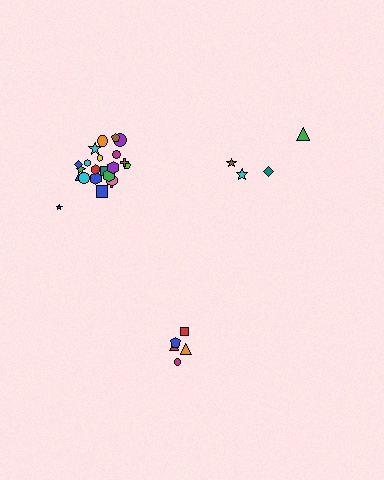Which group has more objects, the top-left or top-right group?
The top-left group.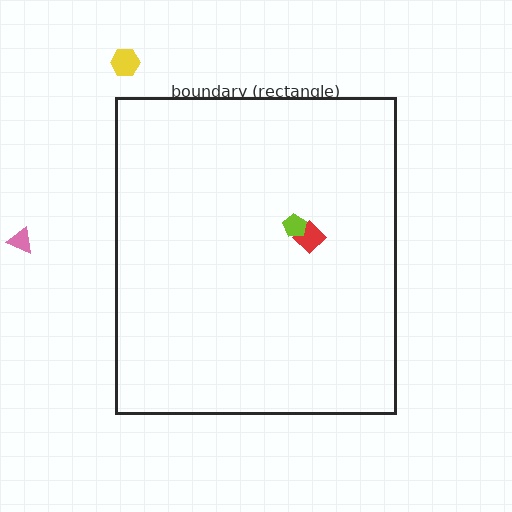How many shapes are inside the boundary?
2 inside, 2 outside.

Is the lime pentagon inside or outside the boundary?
Inside.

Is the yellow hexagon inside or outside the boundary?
Outside.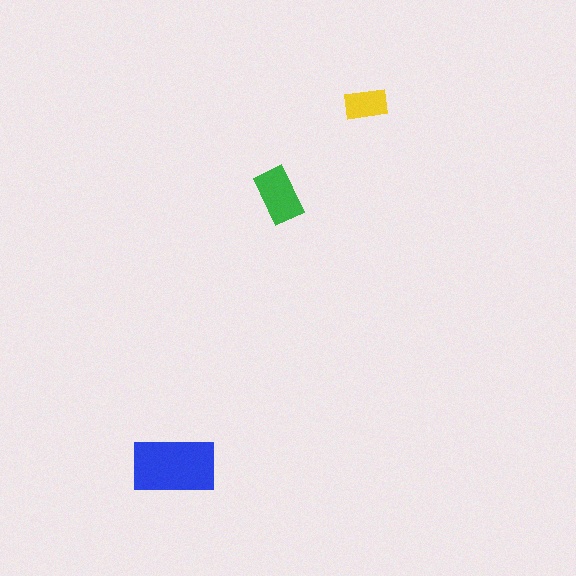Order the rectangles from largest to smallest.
the blue one, the green one, the yellow one.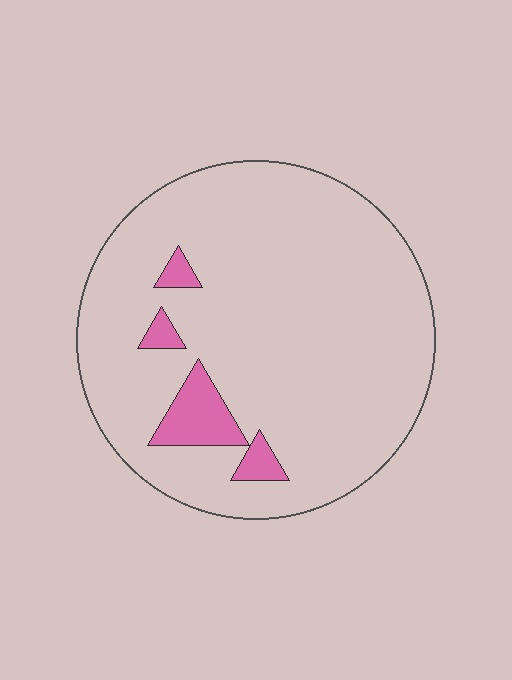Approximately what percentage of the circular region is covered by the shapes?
Approximately 10%.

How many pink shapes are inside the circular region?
4.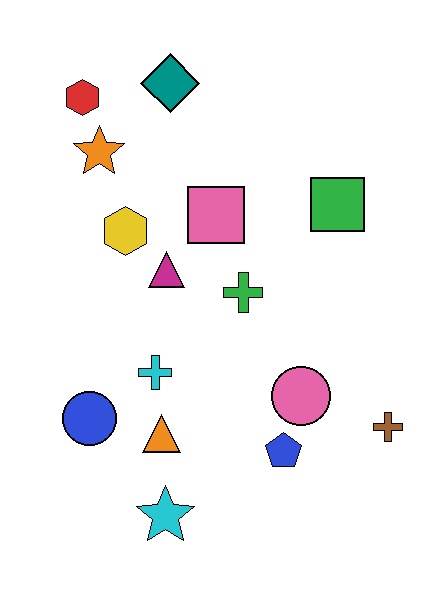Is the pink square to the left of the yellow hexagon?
No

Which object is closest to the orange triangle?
The cyan cross is closest to the orange triangle.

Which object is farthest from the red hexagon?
The brown cross is farthest from the red hexagon.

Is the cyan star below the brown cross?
Yes